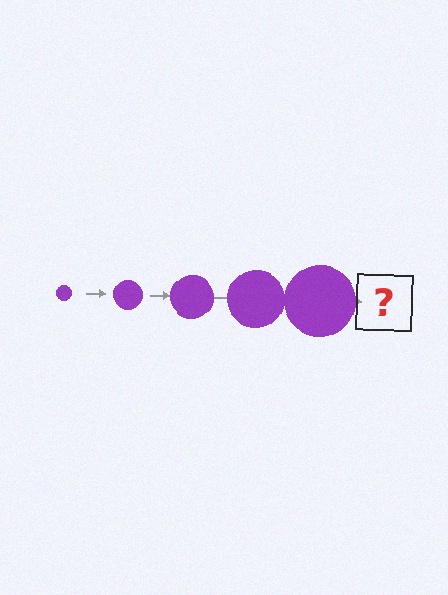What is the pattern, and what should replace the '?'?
The pattern is that the circle gets progressively larger each step. The '?' should be a purple circle, larger than the previous one.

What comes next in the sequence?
The next element should be a purple circle, larger than the previous one.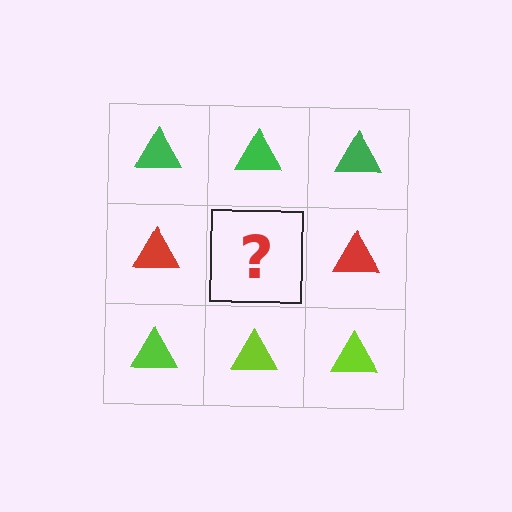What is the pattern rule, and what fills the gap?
The rule is that each row has a consistent color. The gap should be filled with a red triangle.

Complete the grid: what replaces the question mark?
The question mark should be replaced with a red triangle.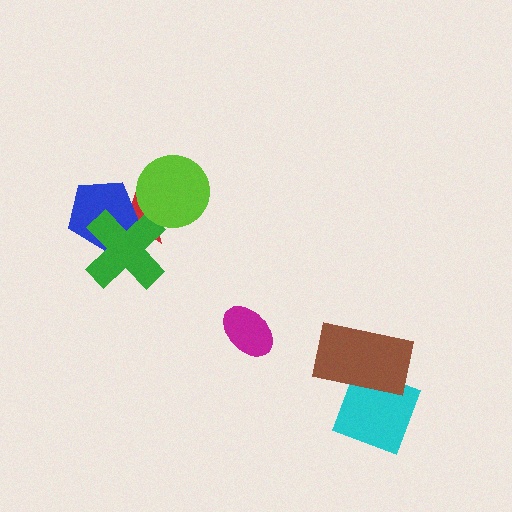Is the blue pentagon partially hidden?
Yes, it is partially covered by another shape.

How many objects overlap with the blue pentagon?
2 objects overlap with the blue pentagon.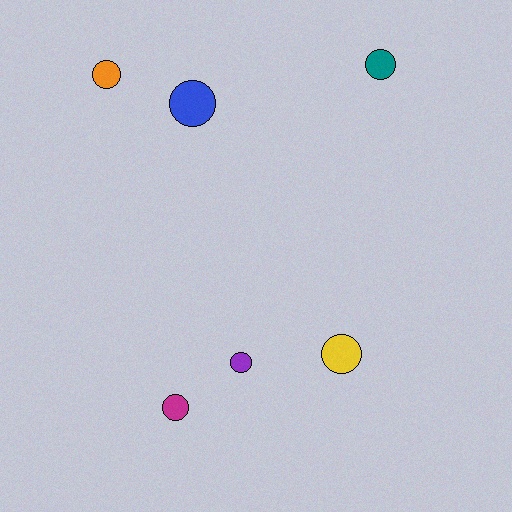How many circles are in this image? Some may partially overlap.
There are 6 circles.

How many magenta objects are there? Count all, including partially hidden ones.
There is 1 magenta object.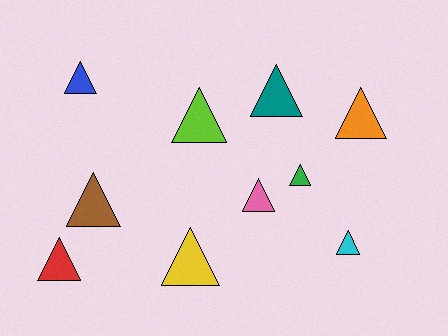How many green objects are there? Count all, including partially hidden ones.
There is 1 green object.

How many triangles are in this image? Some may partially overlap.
There are 10 triangles.